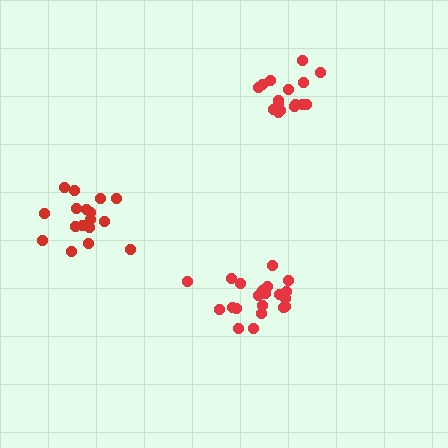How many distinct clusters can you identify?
There are 3 distinct clusters.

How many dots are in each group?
Group 1: 21 dots, Group 2: 17 dots, Group 3: 16 dots (54 total).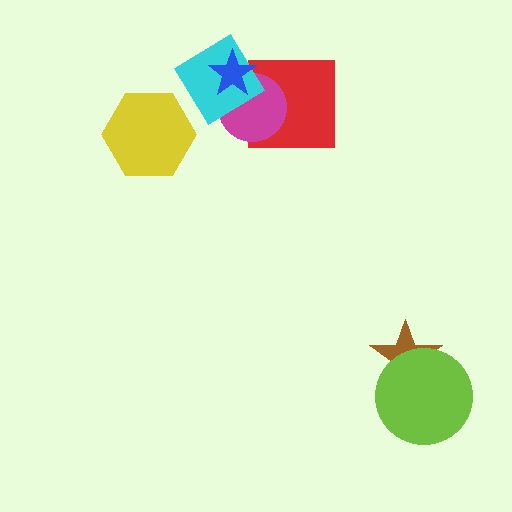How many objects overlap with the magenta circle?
3 objects overlap with the magenta circle.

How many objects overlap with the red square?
1 object overlaps with the red square.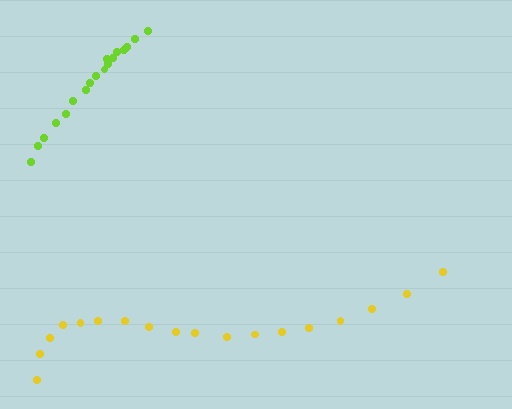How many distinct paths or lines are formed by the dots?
There are 2 distinct paths.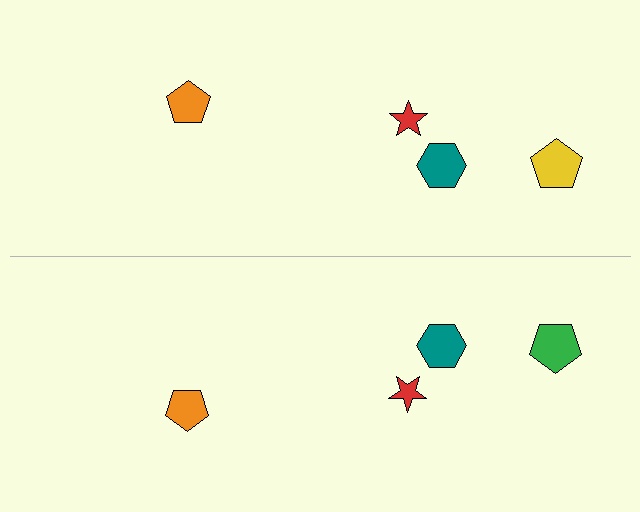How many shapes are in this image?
There are 8 shapes in this image.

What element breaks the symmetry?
The green pentagon on the bottom side breaks the symmetry — its mirror counterpart is yellow.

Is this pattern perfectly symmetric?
No, the pattern is not perfectly symmetric. The green pentagon on the bottom side breaks the symmetry — its mirror counterpart is yellow.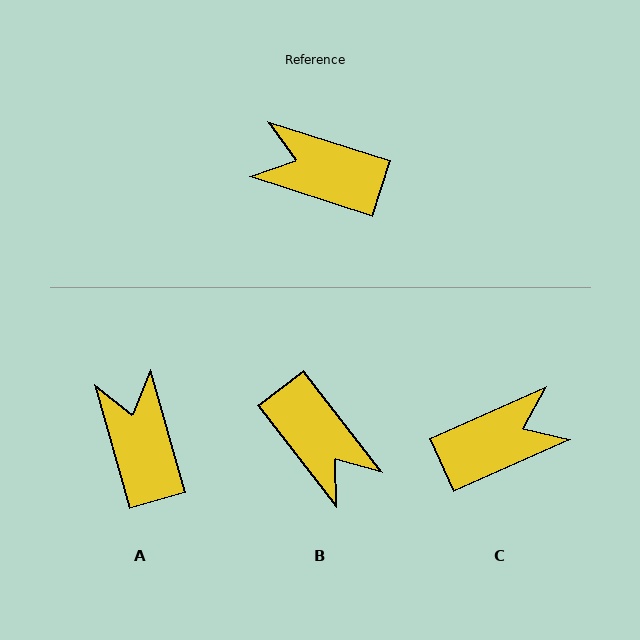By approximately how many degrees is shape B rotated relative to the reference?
Approximately 145 degrees counter-clockwise.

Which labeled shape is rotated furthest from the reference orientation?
B, about 145 degrees away.